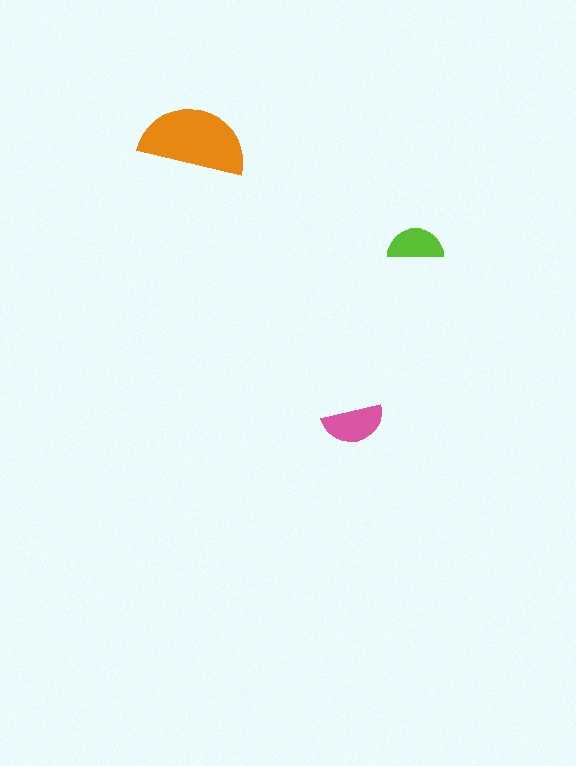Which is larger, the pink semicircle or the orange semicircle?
The orange one.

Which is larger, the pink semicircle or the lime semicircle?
The pink one.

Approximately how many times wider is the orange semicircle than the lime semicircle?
About 2 times wider.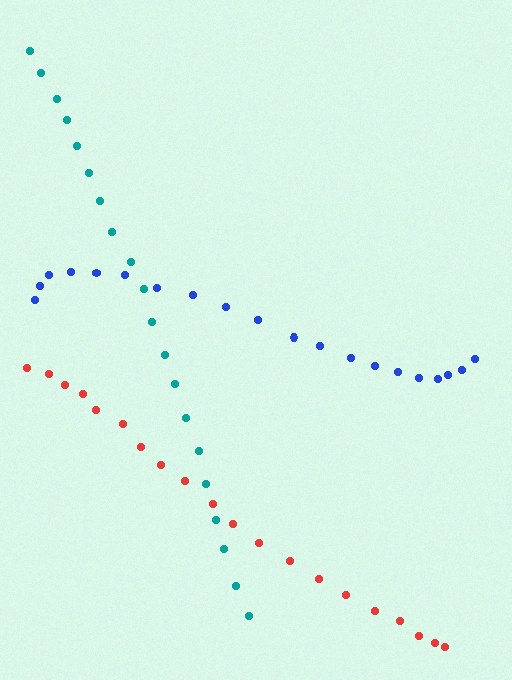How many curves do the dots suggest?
There are 3 distinct paths.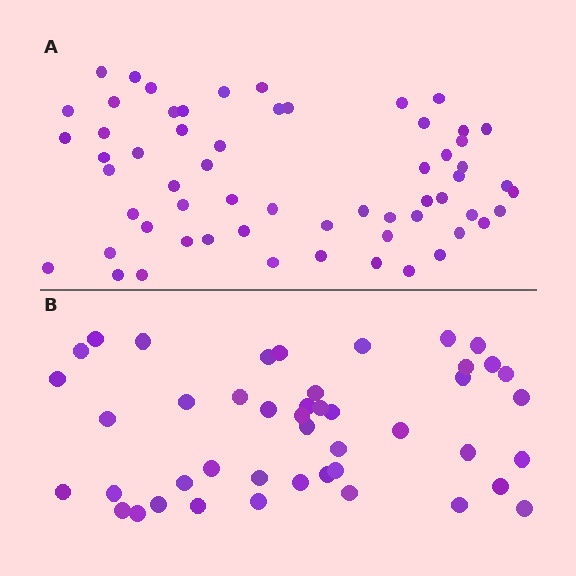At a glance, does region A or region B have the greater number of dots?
Region A (the top region) has more dots.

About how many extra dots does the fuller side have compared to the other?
Region A has approximately 15 more dots than region B.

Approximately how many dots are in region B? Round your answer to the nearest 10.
About 40 dots. (The exact count is 45, which rounds to 40.)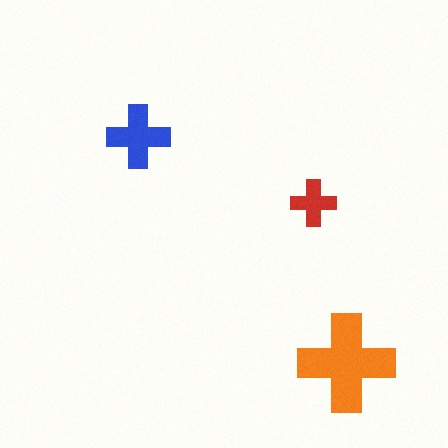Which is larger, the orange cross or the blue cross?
The orange one.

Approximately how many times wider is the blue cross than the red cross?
About 1.5 times wider.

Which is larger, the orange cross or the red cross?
The orange one.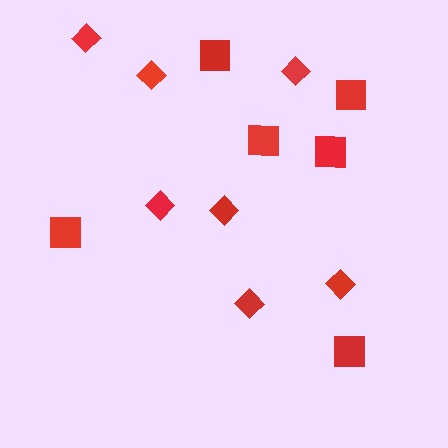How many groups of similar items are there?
There are 2 groups: one group of diamonds (7) and one group of squares (6).